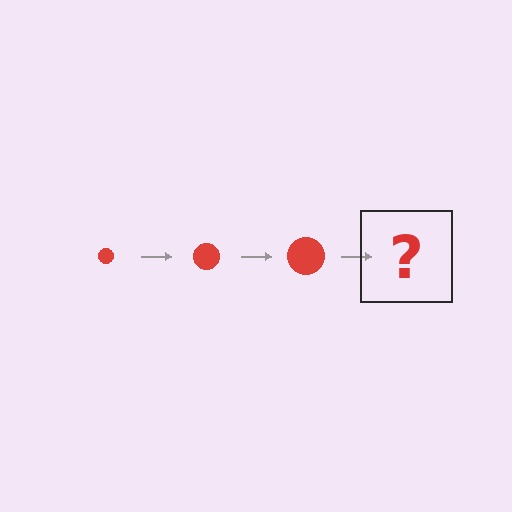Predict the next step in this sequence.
The next step is a red circle, larger than the previous one.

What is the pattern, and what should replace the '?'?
The pattern is that the circle gets progressively larger each step. The '?' should be a red circle, larger than the previous one.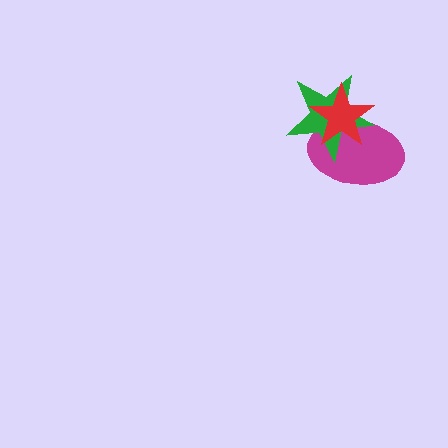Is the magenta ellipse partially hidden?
Yes, it is partially covered by another shape.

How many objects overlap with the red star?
2 objects overlap with the red star.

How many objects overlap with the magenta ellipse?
2 objects overlap with the magenta ellipse.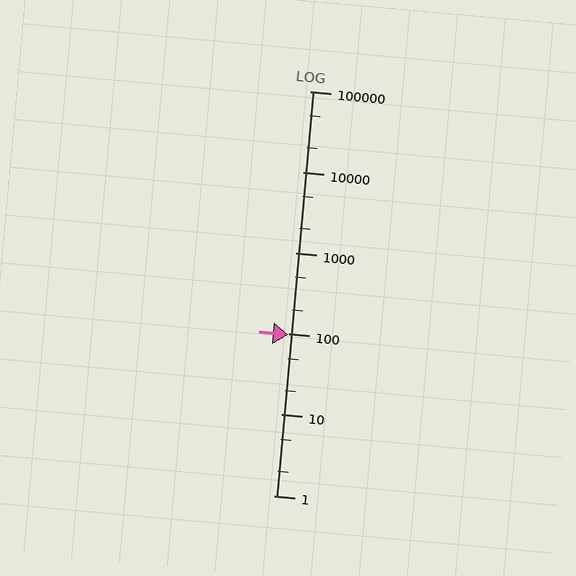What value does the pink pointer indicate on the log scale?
The pointer indicates approximately 98.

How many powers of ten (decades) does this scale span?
The scale spans 5 decades, from 1 to 100000.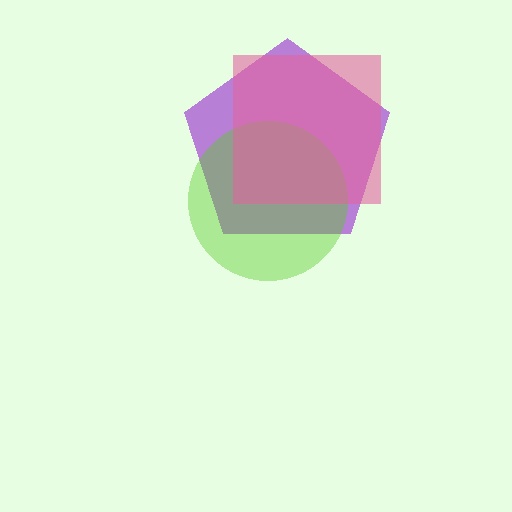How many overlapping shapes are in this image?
There are 3 overlapping shapes in the image.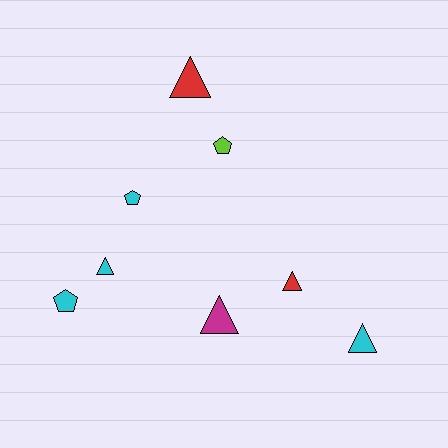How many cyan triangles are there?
There are 2 cyan triangles.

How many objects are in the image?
There are 8 objects.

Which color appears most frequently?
Cyan, with 4 objects.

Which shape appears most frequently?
Triangle, with 5 objects.